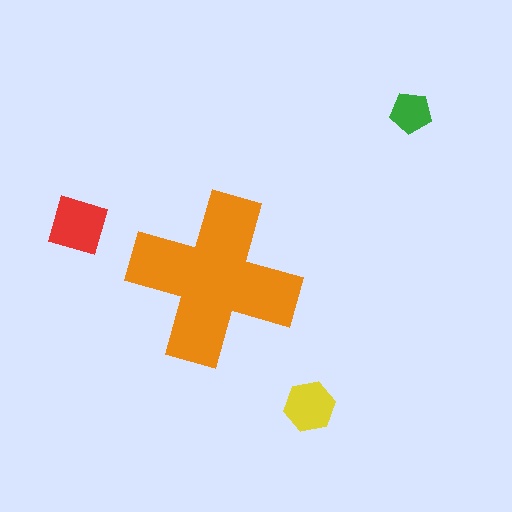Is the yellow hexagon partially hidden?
No, the yellow hexagon is fully visible.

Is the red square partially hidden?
No, the red square is fully visible.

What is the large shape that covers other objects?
An orange cross.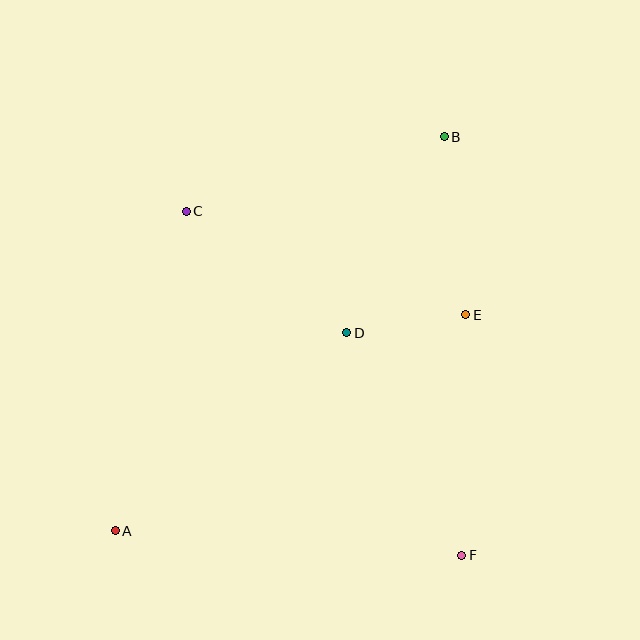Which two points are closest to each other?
Points D and E are closest to each other.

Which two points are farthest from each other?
Points A and B are farthest from each other.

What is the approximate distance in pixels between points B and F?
The distance between B and F is approximately 419 pixels.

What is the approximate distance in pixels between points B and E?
The distance between B and E is approximately 179 pixels.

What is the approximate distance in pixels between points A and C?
The distance between A and C is approximately 327 pixels.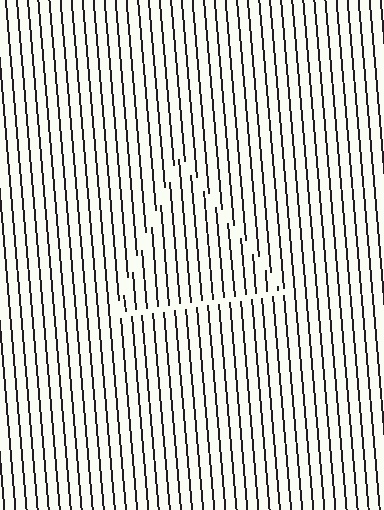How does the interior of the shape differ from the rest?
The interior of the shape contains the same grating, shifted by half a period — the contour is defined by the phase discontinuity where line-ends from the inner and outer gratings abut.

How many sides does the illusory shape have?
3 sides — the line-ends trace a triangle.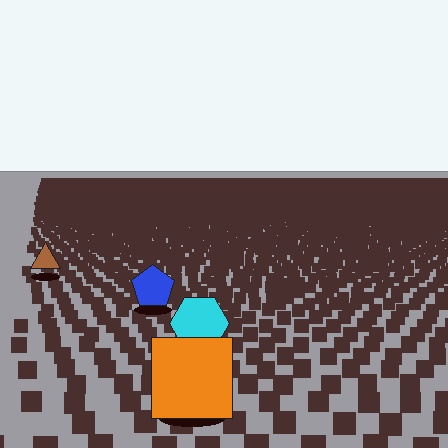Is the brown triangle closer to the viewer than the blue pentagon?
No. The blue pentagon is closer — you can tell from the texture gradient: the ground texture is coarser near it.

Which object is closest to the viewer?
The orange square is closest. The texture marks near it are larger and more spread out.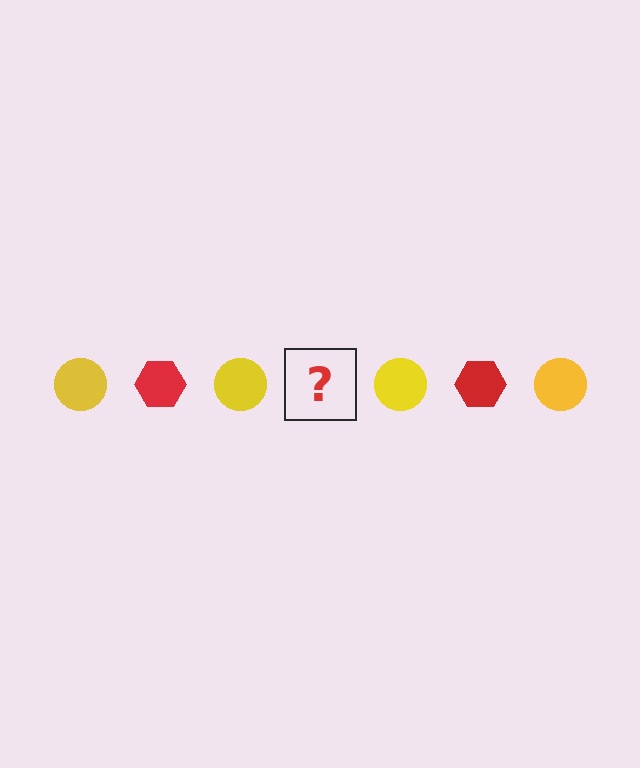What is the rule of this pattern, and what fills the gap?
The rule is that the pattern alternates between yellow circle and red hexagon. The gap should be filled with a red hexagon.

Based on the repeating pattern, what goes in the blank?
The blank should be a red hexagon.